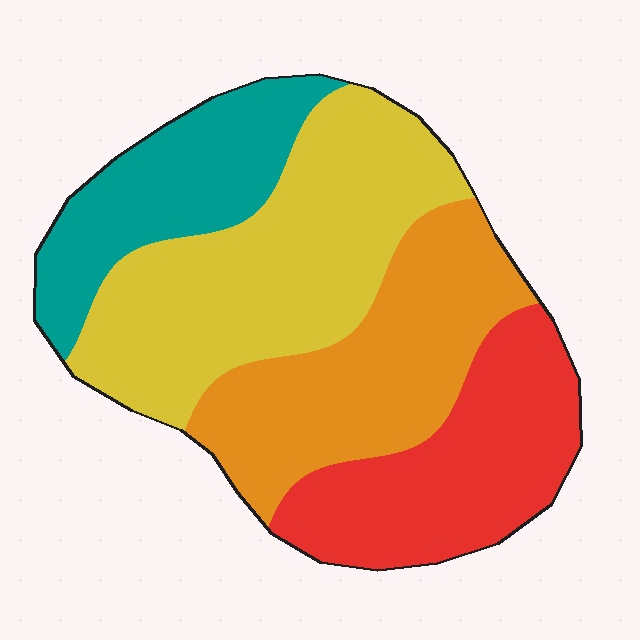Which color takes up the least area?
Teal, at roughly 20%.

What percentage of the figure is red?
Red covers 23% of the figure.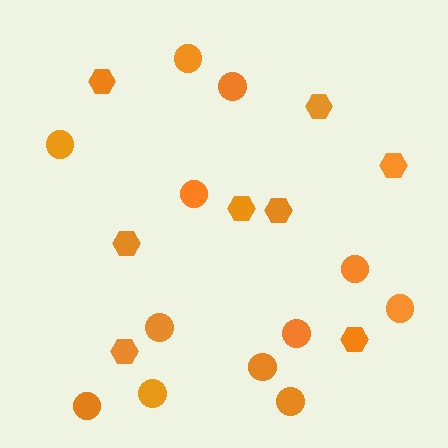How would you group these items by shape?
There are 2 groups: one group of hexagons (8) and one group of circles (12).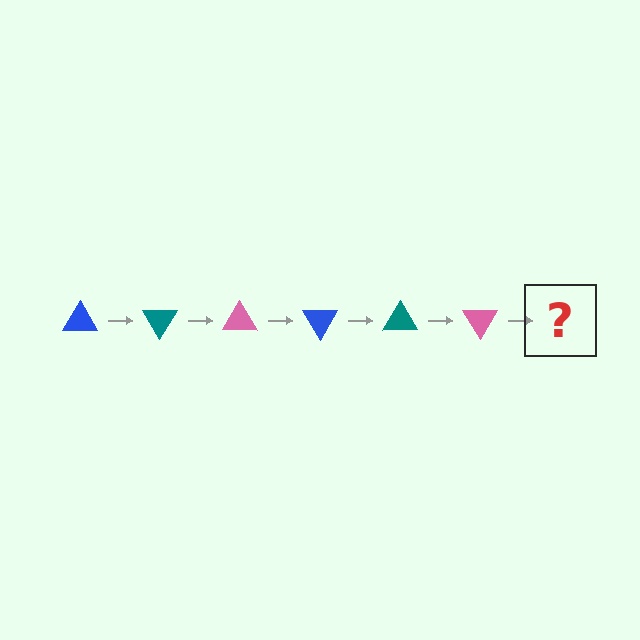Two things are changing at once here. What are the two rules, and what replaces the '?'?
The two rules are that it rotates 60 degrees each step and the color cycles through blue, teal, and pink. The '?' should be a blue triangle, rotated 360 degrees from the start.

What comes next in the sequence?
The next element should be a blue triangle, rotated 360 degrees from the start.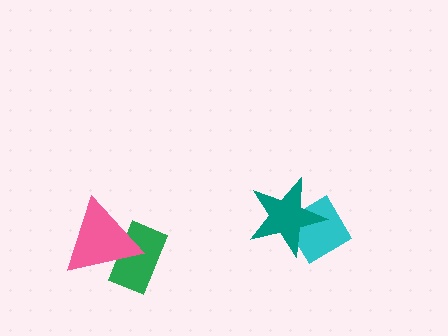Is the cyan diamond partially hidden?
Yes, it is partially covered by another shape.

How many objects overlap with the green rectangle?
1 object overlaps with the green rectangle.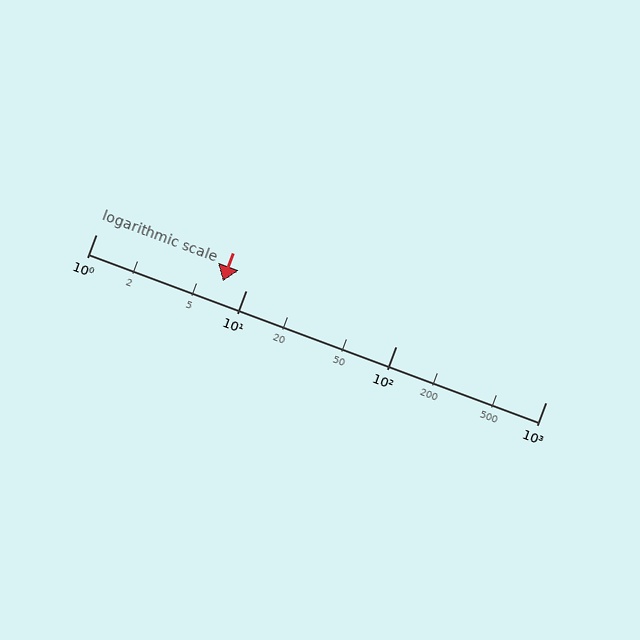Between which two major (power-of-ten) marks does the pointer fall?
The pointer is between 1 and 10.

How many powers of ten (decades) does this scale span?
The scale spans 3 decades, from 1 to 1000.